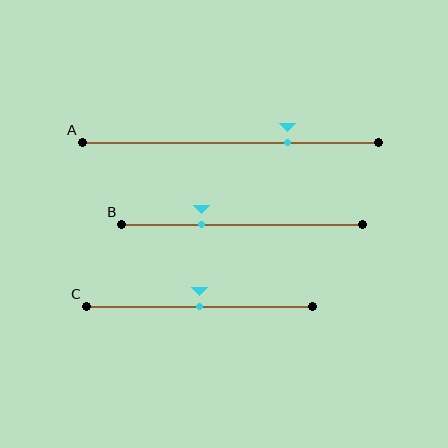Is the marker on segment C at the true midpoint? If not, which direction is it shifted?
Yes, the marker on segment C is at the true midpoint.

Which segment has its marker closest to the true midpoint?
Segment C has its marker closest to the true midpoint.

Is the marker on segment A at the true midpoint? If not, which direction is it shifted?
No, the marker on segment A is shifted to the right by about 19% of the segment length.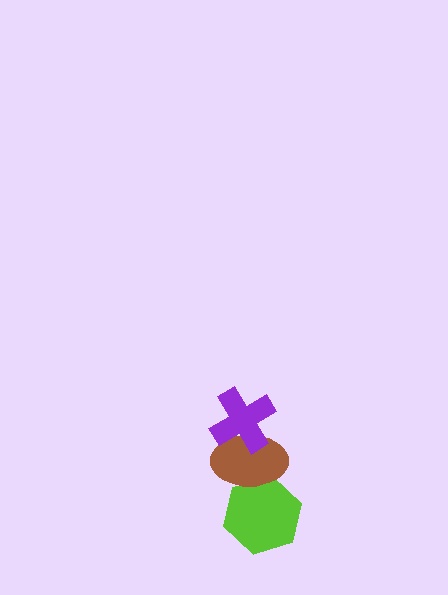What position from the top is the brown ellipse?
The brown ellipse is 2nd from the top.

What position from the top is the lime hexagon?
The lime hexagon is 3rd from the top.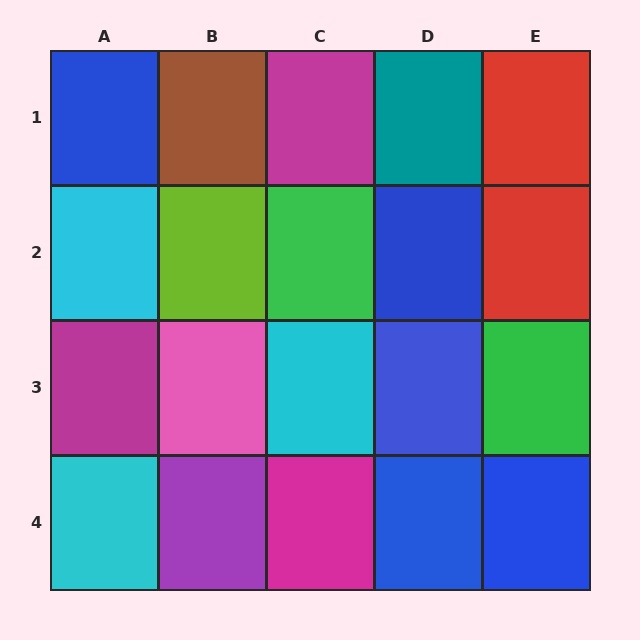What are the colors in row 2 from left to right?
Cyan, lime, green, blue, red.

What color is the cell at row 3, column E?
Green.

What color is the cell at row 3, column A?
Magenta.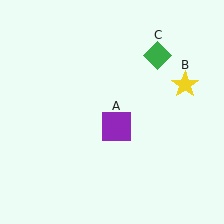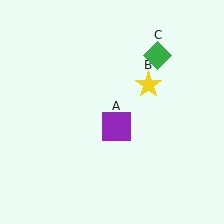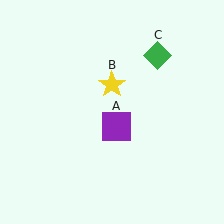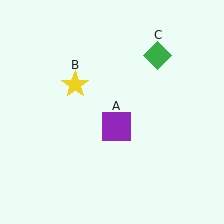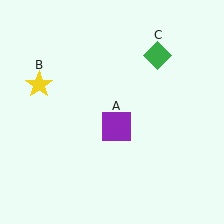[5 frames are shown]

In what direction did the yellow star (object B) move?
The yellow star (object B) moved left.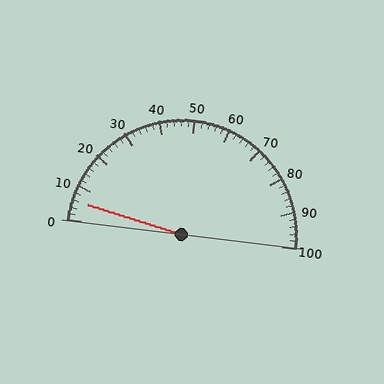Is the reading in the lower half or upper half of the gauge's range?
The reading is in the lower half of the range (0 to 100).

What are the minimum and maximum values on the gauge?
The gauge ranges from 0 to 100.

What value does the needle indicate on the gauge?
The needle indicates approximately 6.